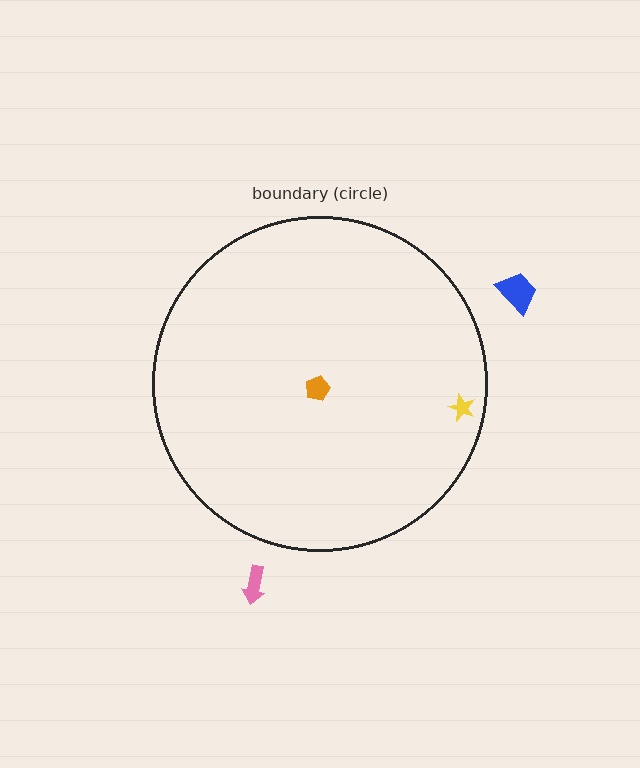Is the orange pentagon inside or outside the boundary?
Inside.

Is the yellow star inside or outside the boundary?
Inside.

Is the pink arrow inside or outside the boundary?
Outside.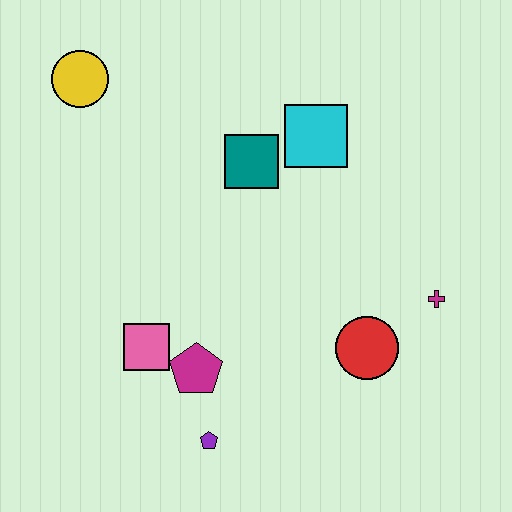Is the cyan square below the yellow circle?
Yes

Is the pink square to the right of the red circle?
No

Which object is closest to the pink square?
The magenta pentagon is closest to the pink square.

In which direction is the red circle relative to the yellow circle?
The red circle is to the right of the yellow circle.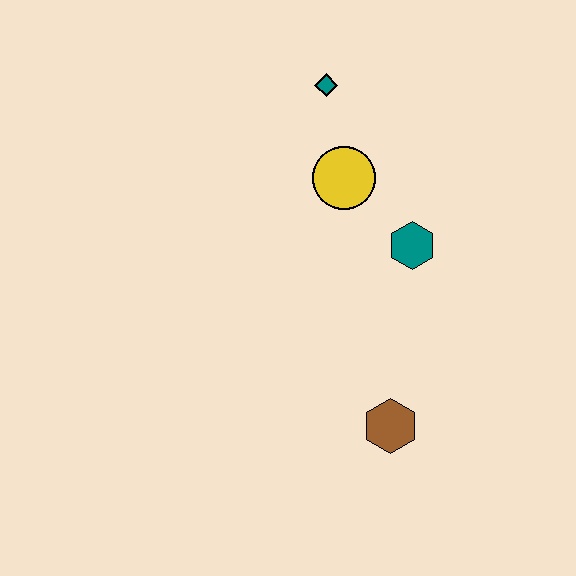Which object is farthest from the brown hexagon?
The teal diamond is farthest from the brown hexagon.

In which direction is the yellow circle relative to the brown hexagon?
The yellow circle is above the brown hexagon.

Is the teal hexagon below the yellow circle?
Yes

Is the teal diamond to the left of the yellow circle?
Yes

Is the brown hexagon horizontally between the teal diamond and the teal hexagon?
Yes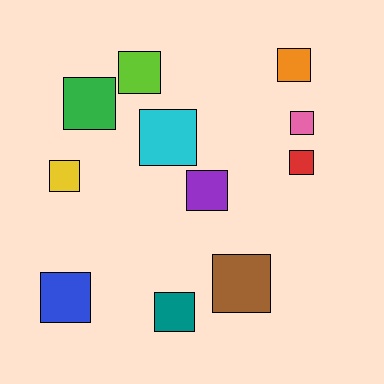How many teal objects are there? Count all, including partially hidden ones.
There is 1 teal object.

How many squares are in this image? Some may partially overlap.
There are 11 squares.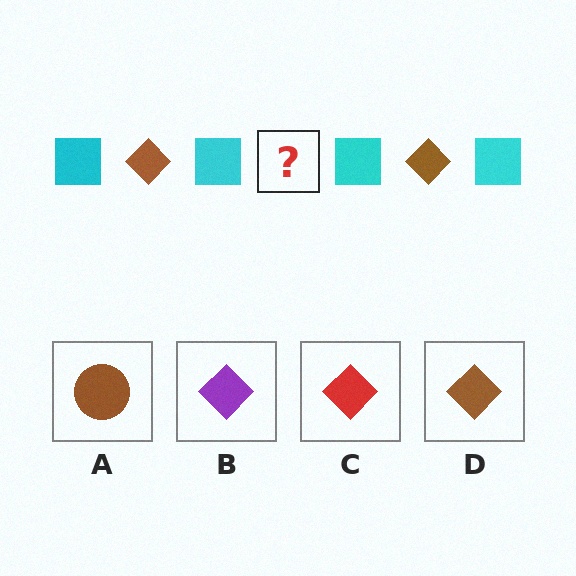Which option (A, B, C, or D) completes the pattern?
D.